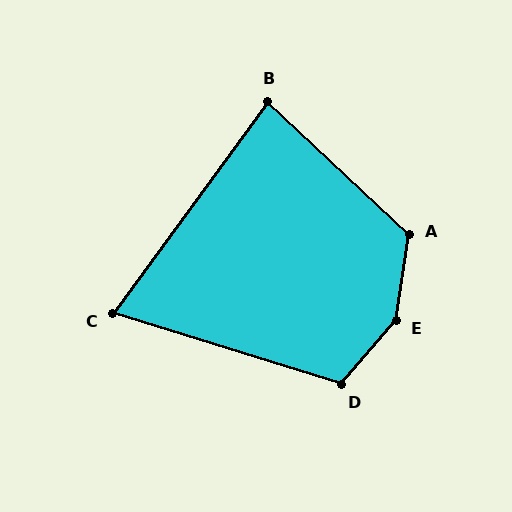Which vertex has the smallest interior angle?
C, at approximately 71 degrees.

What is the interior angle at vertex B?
Approximately 83 degrees (acute).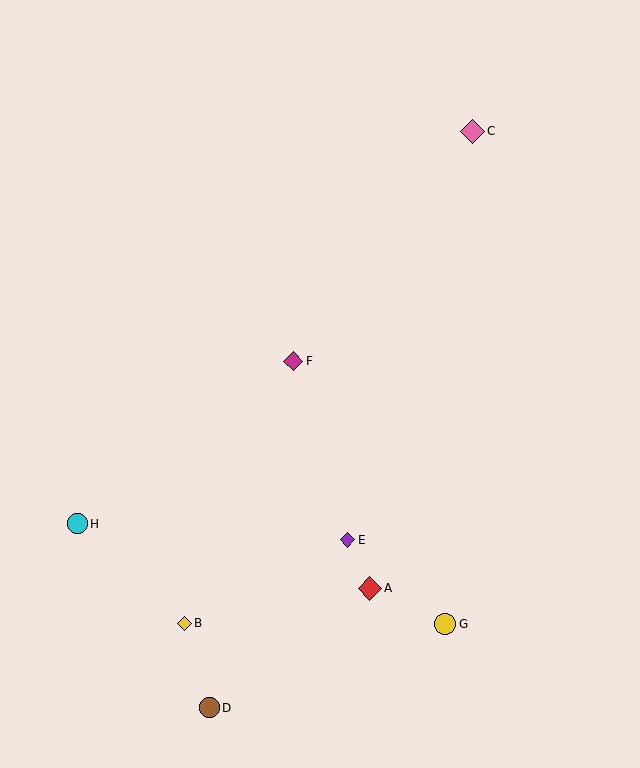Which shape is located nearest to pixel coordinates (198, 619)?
The yellow diamond (labeled B) at (184, 623) is nearest to that location.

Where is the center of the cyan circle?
The center of the cyan circle is at (77, 524).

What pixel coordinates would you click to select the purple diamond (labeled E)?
Click at (348, 540) to select the purple diamond E.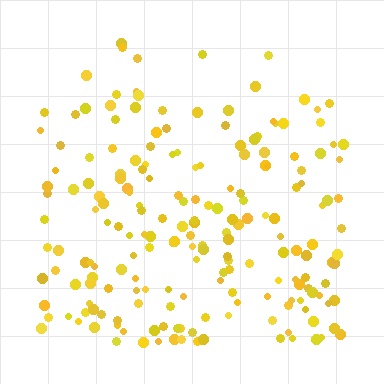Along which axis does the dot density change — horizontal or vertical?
Vertical.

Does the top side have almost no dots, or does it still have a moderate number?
Still a moderate number, just noticeably fewer than the bottom.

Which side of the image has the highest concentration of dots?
The bottom.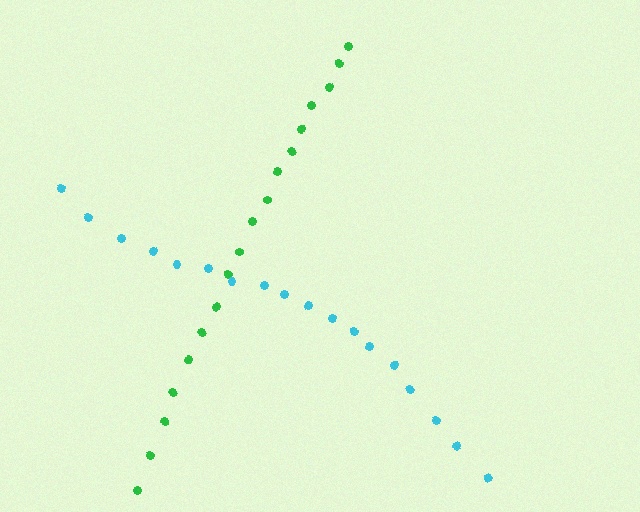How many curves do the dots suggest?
There are 2 distinct paths.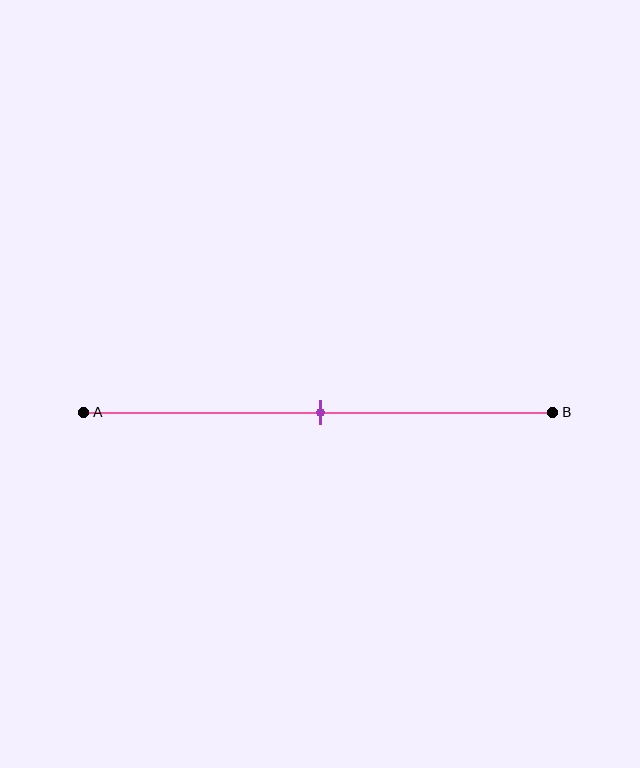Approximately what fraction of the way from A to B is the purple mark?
The purple mark is approximately 50% of the way from A to B.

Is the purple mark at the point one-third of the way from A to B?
No, the mark is at about 50% from A, not at the 33% one-third point.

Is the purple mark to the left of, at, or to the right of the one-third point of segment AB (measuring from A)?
The purple mark is to the right of the one-third point of segment AB.